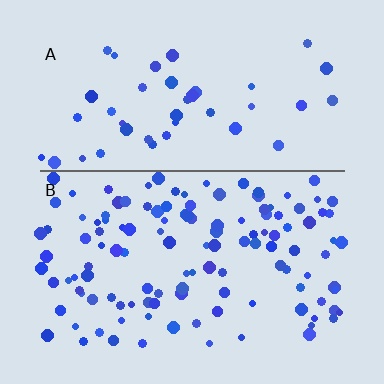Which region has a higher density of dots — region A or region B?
B (the bottom).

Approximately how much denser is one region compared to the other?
Approximately 2.8× — region B over region A.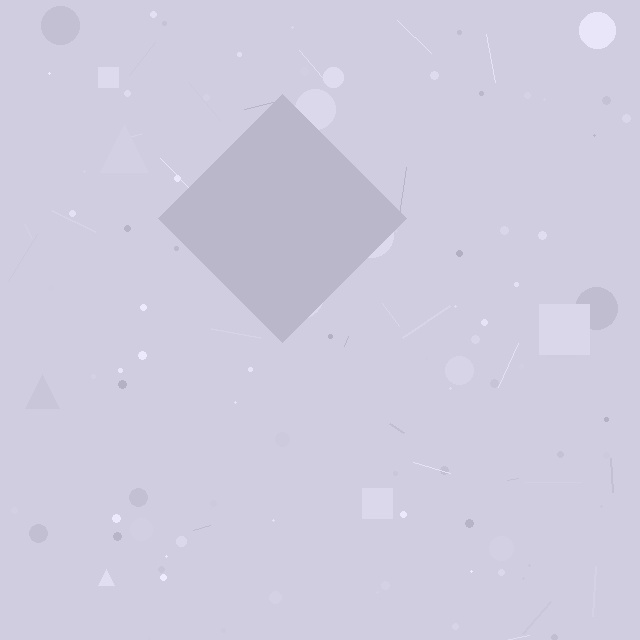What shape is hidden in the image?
A diamond is hidden in the image.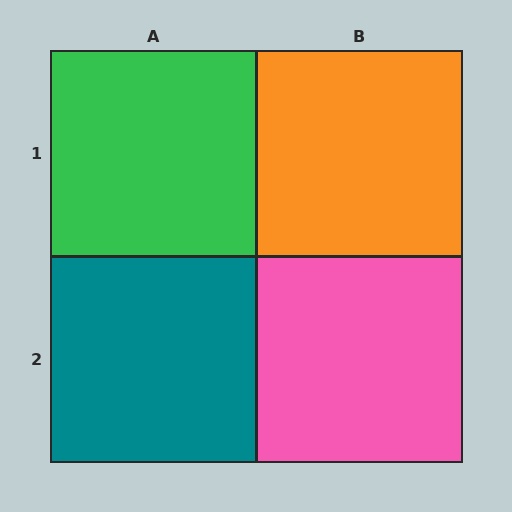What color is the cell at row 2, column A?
Teal.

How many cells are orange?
1 cell is orange.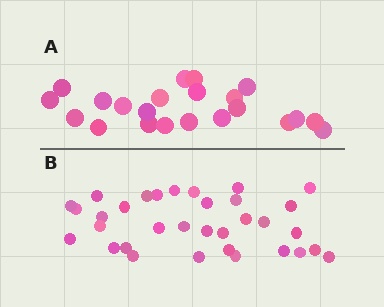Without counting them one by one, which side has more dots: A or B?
Region B (the bottom region) has more dots.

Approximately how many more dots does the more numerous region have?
Region B has roughly 12 or so more dots than region A.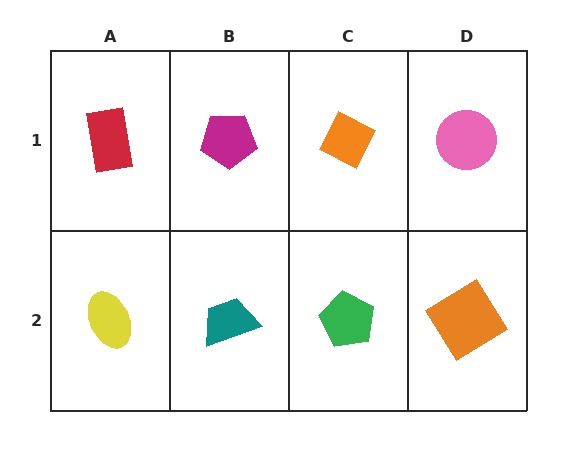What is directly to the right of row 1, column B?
An orange diamond.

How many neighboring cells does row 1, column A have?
2.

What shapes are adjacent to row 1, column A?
A yellow ellipse (row 2, column A), a magenta pentagon (row 1, column B).